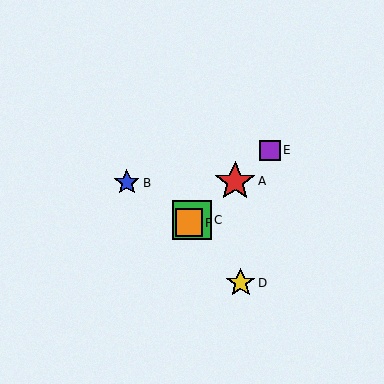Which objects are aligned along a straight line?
Objects A, C, E, F are aligned along a straight line.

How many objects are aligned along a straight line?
4 objects (A, C, E, F) are aligned along a straight line.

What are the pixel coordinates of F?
Object F is at (189, 223).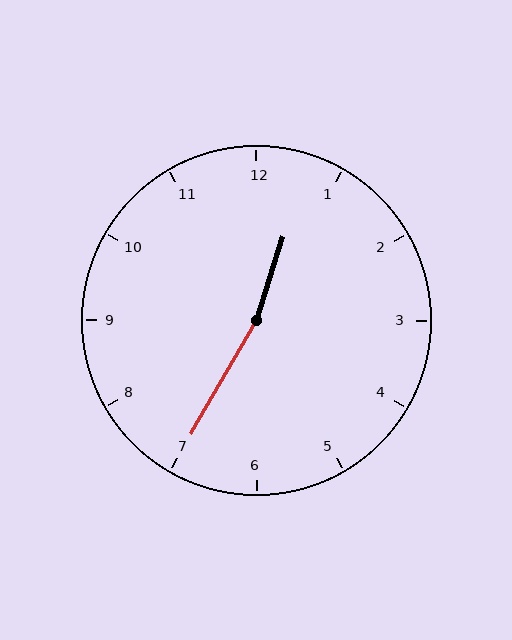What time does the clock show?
12:35.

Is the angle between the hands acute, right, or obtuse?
It is obtuse.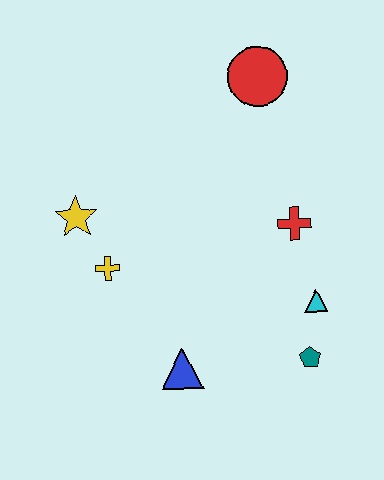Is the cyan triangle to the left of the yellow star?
No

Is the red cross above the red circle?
No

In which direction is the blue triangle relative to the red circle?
The blue triangle is below the red circle.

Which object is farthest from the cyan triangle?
The yellow star is farthest from the cyan triangle.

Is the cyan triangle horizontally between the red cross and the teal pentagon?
No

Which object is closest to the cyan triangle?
The teal pentagon is closest to the cyan triangle.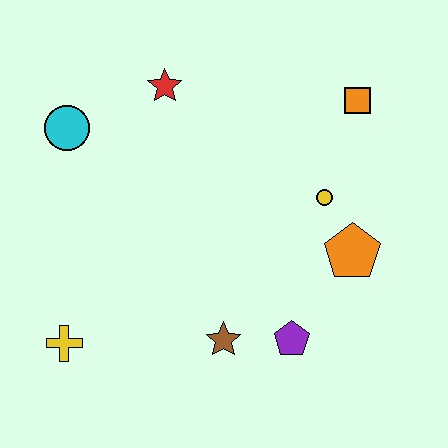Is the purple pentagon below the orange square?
Yes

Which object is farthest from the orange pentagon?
The cyan circle is farthest from the orange pentagon.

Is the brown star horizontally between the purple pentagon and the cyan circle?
Yes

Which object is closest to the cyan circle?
The red star is closest to the cyan circle.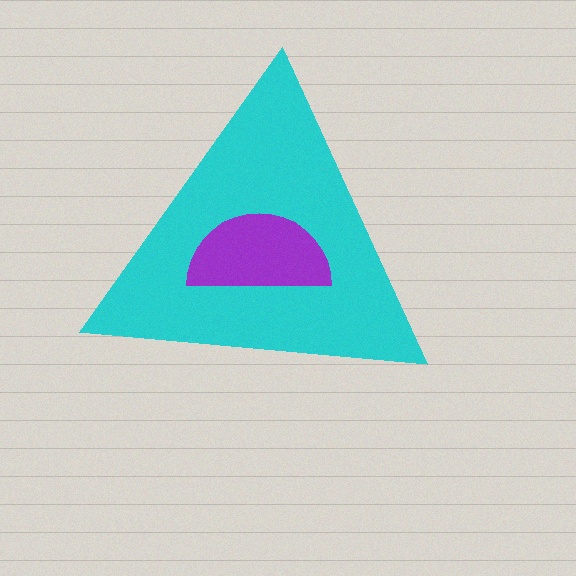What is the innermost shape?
The purple semicircle.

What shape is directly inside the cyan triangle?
The purple semicircle.